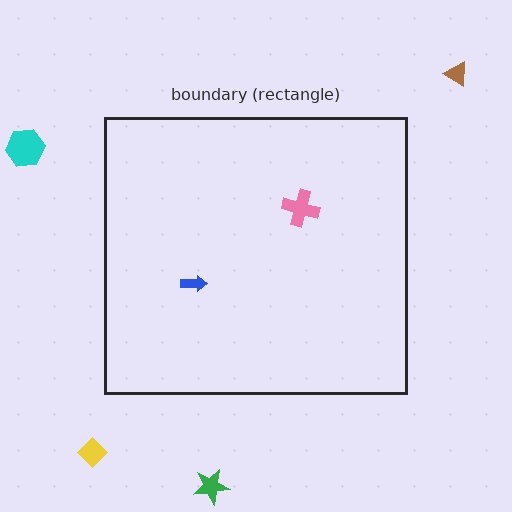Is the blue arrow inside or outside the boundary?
Inside.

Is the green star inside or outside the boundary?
Outside.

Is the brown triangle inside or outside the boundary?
Outside.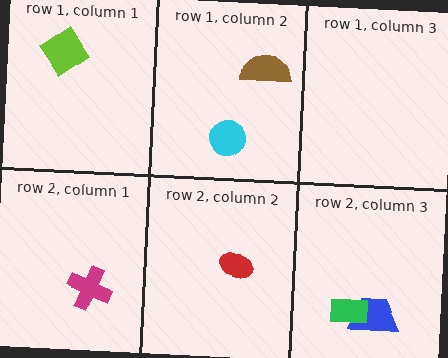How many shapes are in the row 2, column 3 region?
2.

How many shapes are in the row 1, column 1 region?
1.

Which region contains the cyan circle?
The row 1, column 2 region.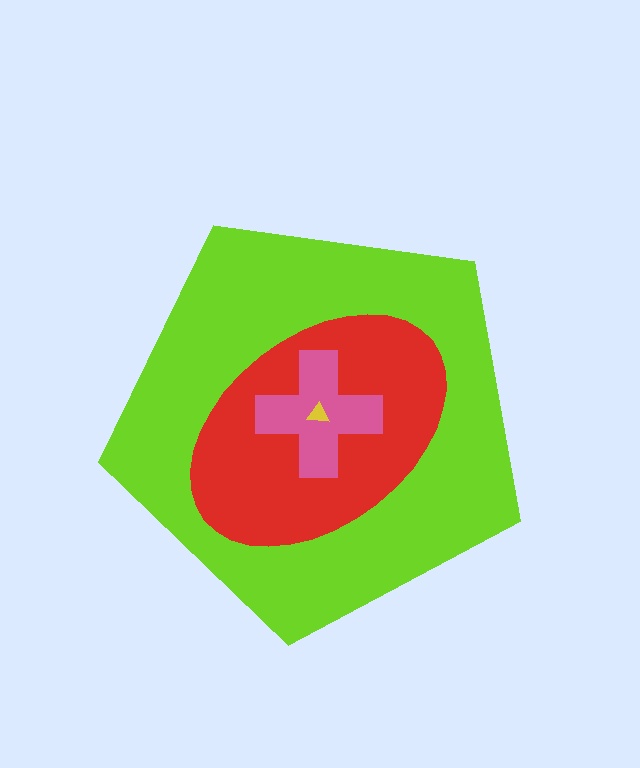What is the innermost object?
The yellow triangle.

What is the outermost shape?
The lime pentagon.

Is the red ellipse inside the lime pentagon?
Yes.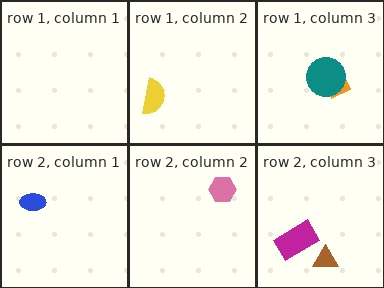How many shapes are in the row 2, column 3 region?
2.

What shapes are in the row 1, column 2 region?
The yellow semicircle.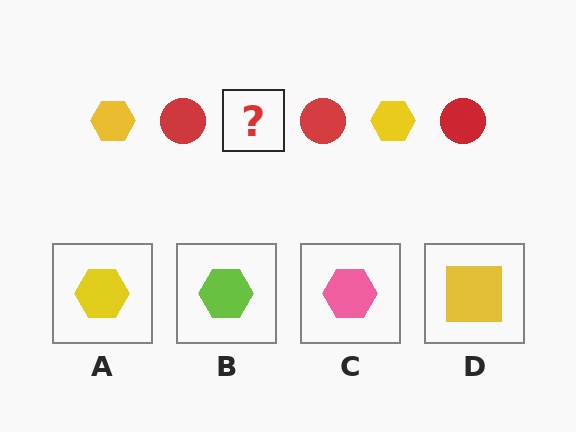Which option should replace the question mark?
Option A.